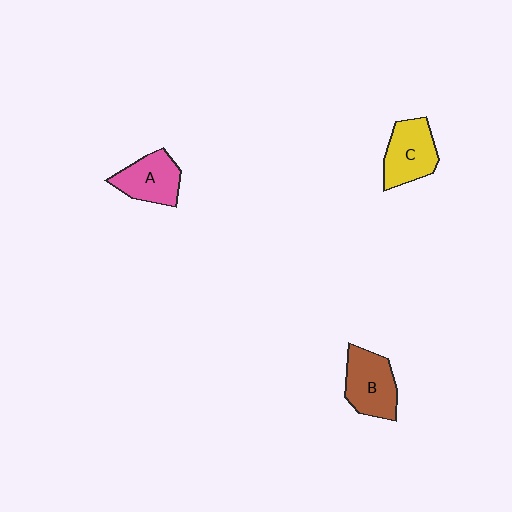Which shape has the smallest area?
Shape A (pink).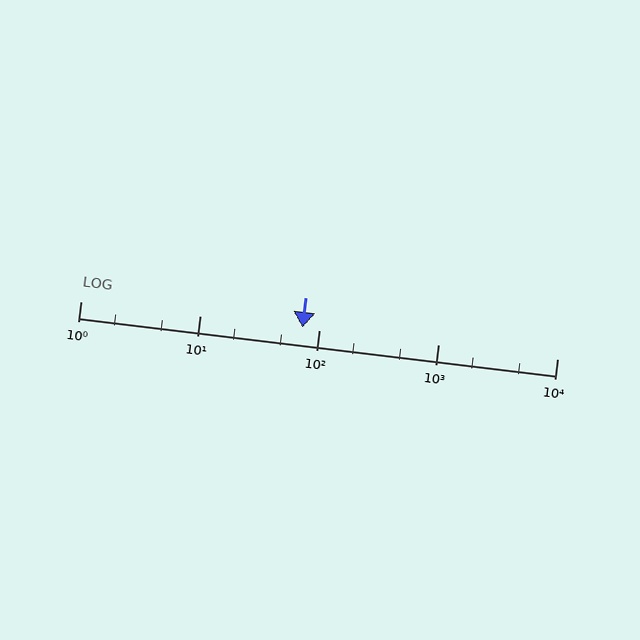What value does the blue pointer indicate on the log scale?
The pointer indicates approximately 73.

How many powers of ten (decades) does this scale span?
The scale spans 4 decades, from 1 to 10000.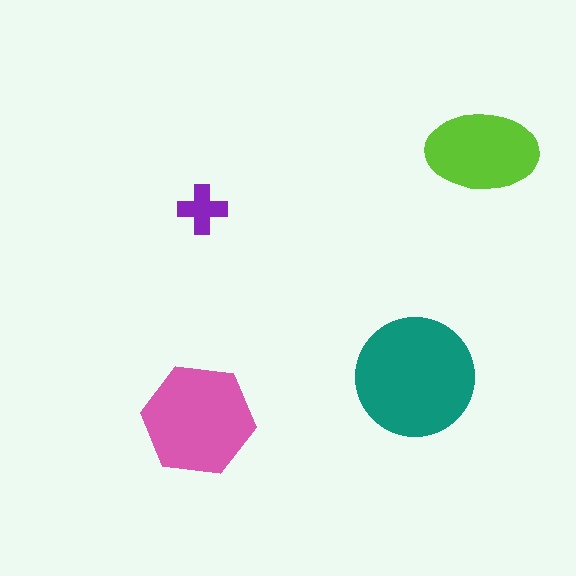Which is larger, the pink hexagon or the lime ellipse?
The pink hexagon.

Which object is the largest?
The teal circle.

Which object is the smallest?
The purple cross.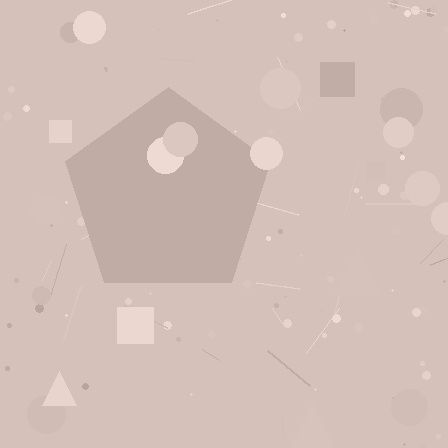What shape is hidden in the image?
A pentagon is hidden in the image.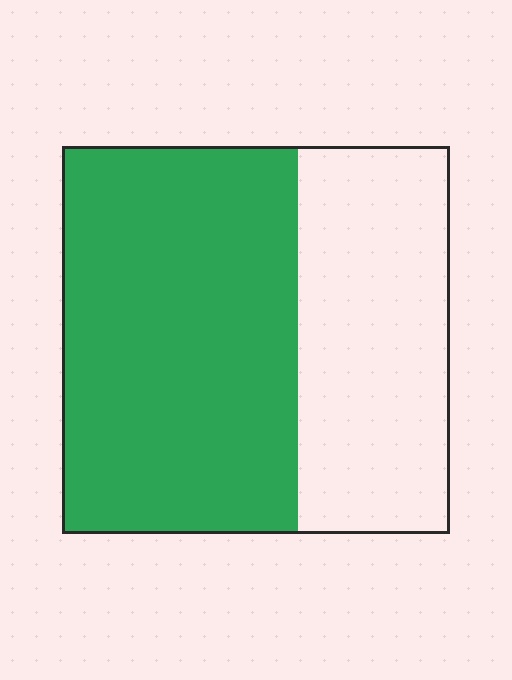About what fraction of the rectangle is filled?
About three fifths (3/5).